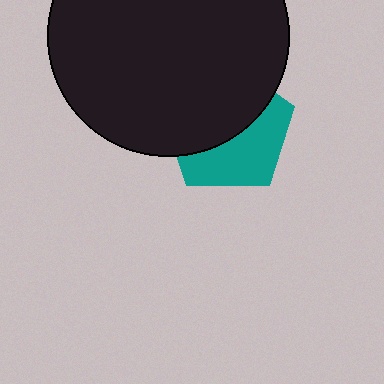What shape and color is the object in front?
The object in front is a black circle.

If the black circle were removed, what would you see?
You would see the complete teal pentagon.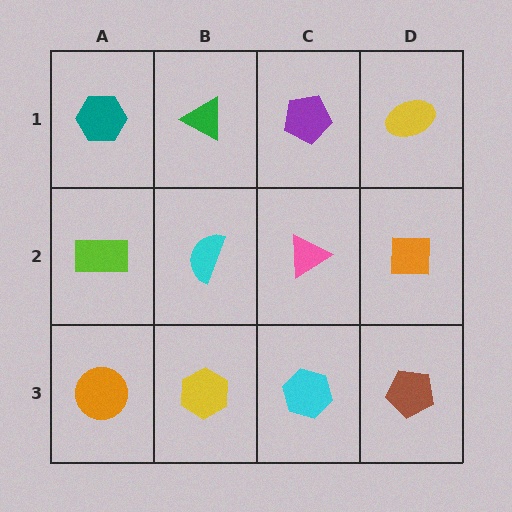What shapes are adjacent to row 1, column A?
A lime rectangle (row 2, column A), a green triangle (row 1, column B).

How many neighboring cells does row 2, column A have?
3.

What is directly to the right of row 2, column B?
A pink triangle.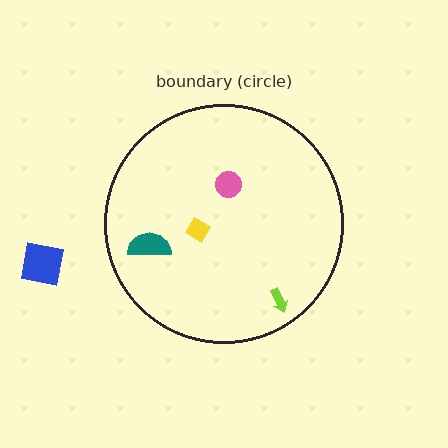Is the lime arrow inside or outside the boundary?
Inside.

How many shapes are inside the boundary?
4 inside, 1 outside.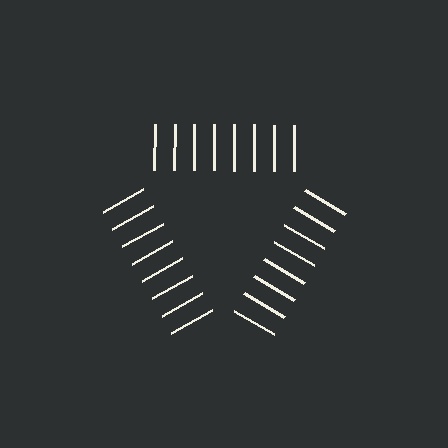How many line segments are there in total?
24 — 8 along each of the 3 edges.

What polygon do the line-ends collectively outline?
An illusory triangle — the line segments terminate on its edges but no continuous stroke is drawn.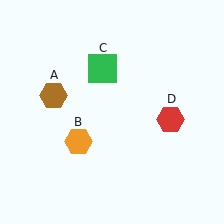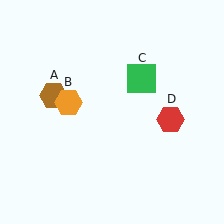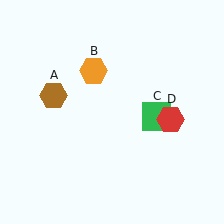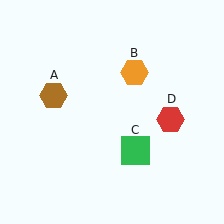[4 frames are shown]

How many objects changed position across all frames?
2 objects changed position: orange hexagon (object B), green square (object C).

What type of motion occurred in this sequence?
The orange hexagon (object B), green square (object C) rotated clockwise around the center of the scene.